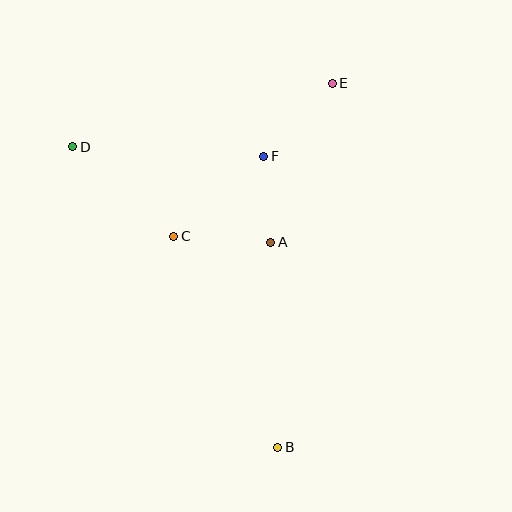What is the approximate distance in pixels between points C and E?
The distance between C and E is approximately 220 pixels.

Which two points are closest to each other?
Points A and F are closest to each other.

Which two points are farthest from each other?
Points B and E are farthest from each other.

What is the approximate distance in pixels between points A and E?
The distance between A and E is approximately 171 pixels.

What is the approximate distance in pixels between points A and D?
The distance between A and D is approximately 220 pixels.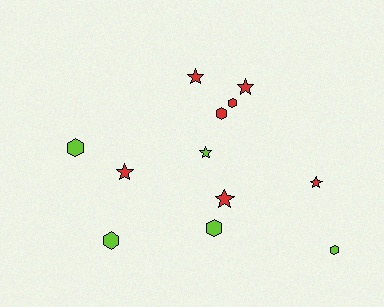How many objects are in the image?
There are 12 objects.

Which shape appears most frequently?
Star, with 6 objects.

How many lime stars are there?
There is 1 lime star.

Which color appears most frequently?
Red, with 7 objects.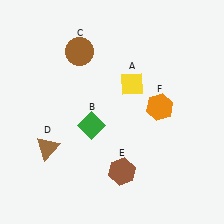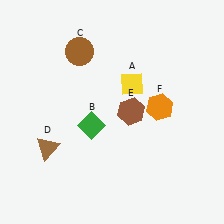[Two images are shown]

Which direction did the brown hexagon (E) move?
The brown hexagon (E) moved up.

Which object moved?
The brown hexagon (E) moved up.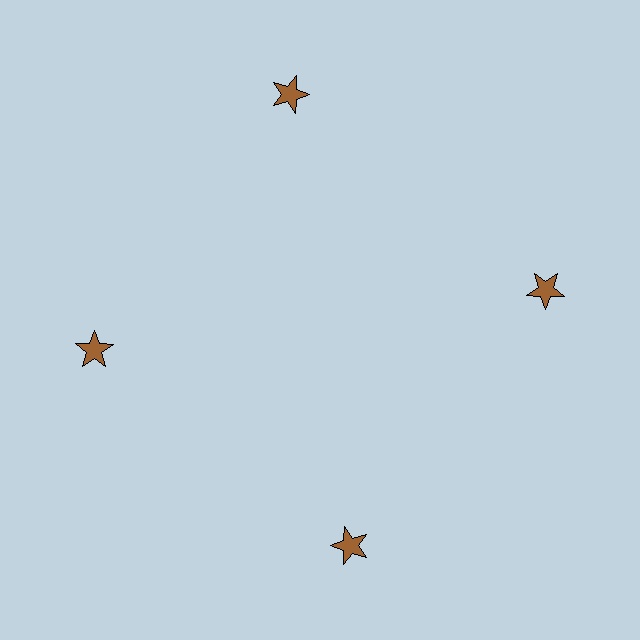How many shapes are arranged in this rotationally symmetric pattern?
There are 4 shapes, arranged in 4 groups of 1.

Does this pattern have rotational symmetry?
Yes, this pattern has 4-fold rotational symmetry. It looks the same after rotating 90 degrees around the center.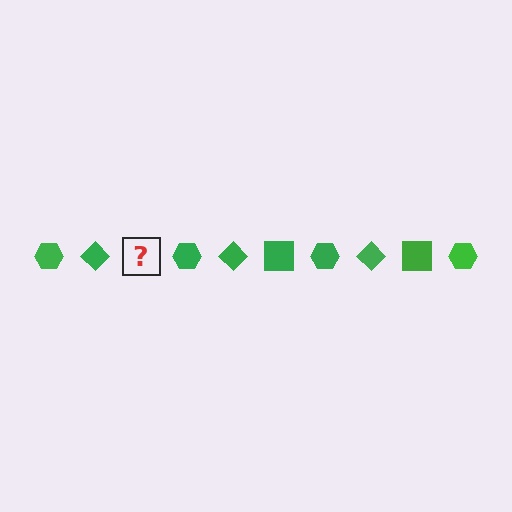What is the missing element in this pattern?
The missing element is a green square.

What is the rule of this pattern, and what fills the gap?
The rule is that the pattern cycles through hexagon, diamond, square shapes in green. The gap should be filled with a green square.